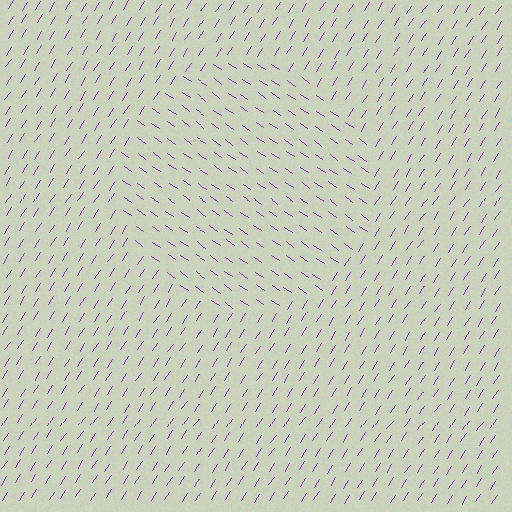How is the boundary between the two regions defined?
The boundary is defined purely by a change in line orientation (approximately 88 degrees difference). All lines are the same color and thickness.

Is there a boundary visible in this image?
Yes, there is a texture boundary formed by a change in line orientation.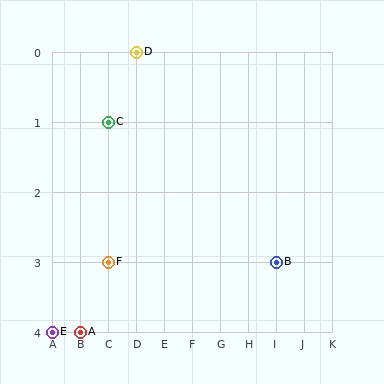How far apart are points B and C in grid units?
Points B and C are 6 columns and 2 rows apart (about 6.3 grid units diagonally).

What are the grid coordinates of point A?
Point A is at grid coordinates (B, 4).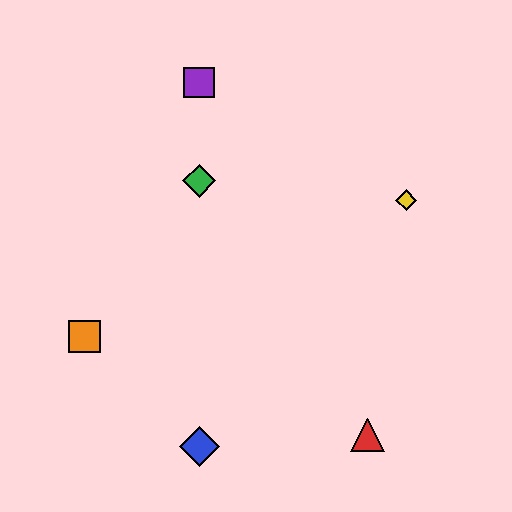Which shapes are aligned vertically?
The blue diamond, the green diamond, the purple square are aligned vertically.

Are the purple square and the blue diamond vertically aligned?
Yes, both are at x≈199.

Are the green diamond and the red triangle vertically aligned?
No, the green diamond is at x≈199 and the red triangle is at x≈368.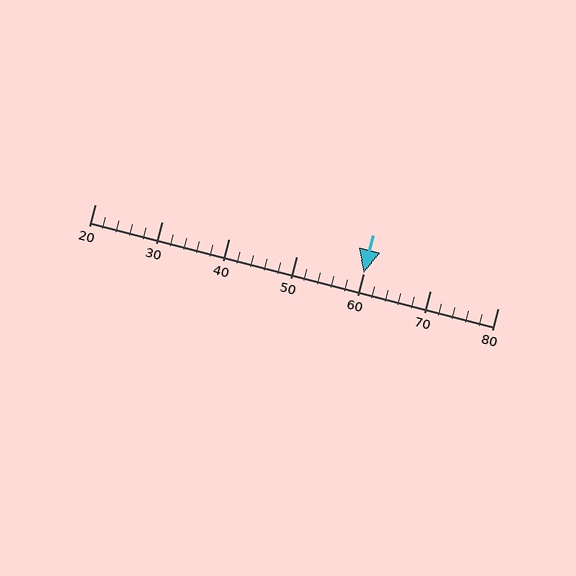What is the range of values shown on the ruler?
The ruler shows values from 20 to 80.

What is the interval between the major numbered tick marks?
The major tick marks are spaced 10 units apart.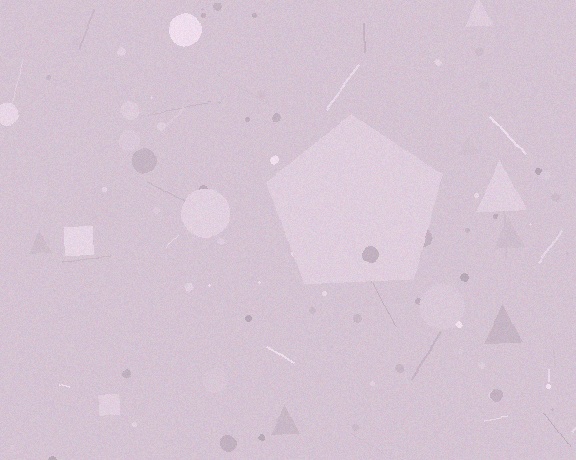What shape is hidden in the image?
A pentagon is hidden in the image.